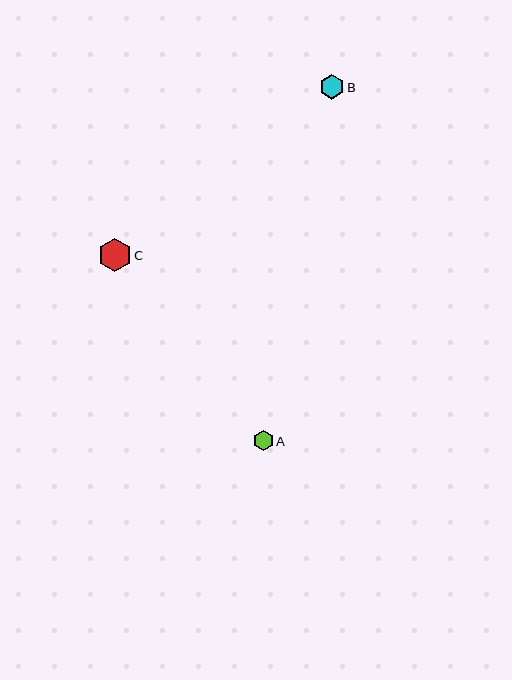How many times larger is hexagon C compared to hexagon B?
Hexagon C is approximately 1.4 times the size of hexagon B.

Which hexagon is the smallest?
Hexagon A is the smallest with a size of approximately 20 pixels.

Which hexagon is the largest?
Hexagon C is the largest with a size of approximately 34 pixels.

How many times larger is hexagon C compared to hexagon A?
Hexagon C is approximately 1.6 times the size of hexagon A.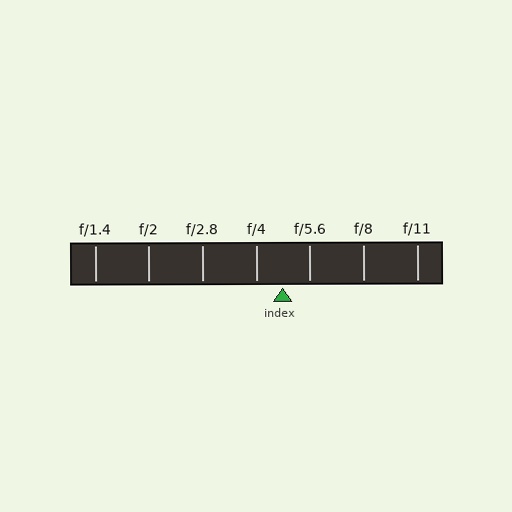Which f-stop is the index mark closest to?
The index mark is closest to f/4.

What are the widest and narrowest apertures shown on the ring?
The widest aperture shown is f/1.4 and the narrowest is f/11.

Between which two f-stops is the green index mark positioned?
The index mark is between f/4 and f/5.6.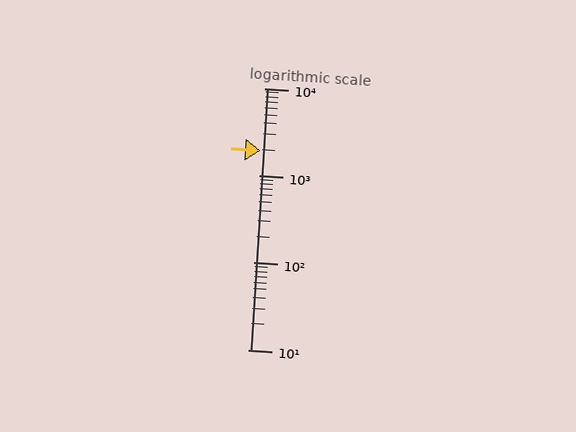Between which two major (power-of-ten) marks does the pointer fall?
The pointer is between 1000 and 10000.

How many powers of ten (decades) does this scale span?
The scale spans 3 decades, from 10 to 10000.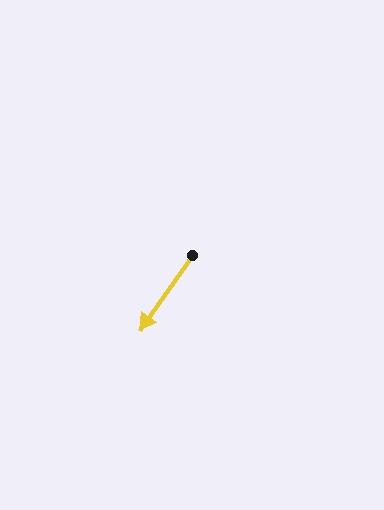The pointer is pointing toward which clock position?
Roughly 7 o'clock.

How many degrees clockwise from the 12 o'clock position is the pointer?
Approximately 215 degrees.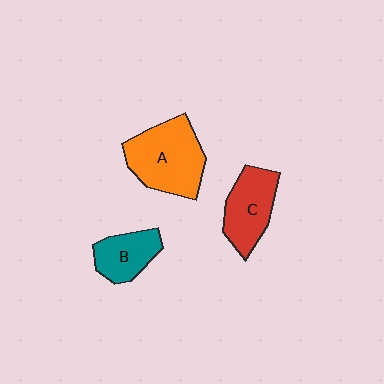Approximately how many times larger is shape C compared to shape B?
Approximately 1.3 times.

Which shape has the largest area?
Shape A (orange).